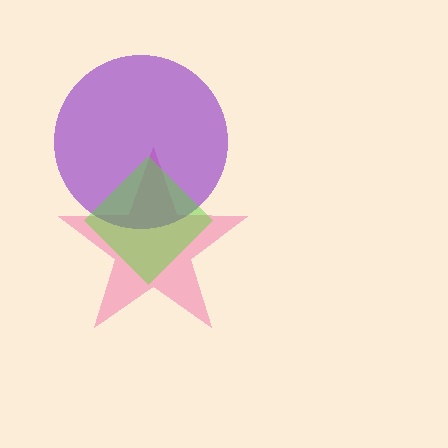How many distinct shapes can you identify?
There are 3 distinct shapes: a pink star, a purple circle, a lime diamond.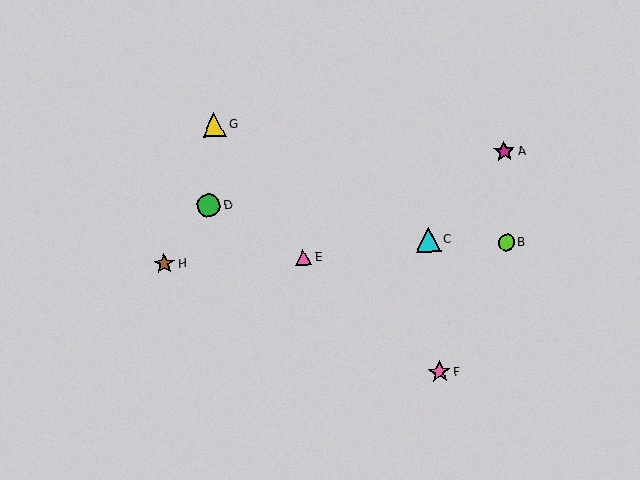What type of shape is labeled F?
Shape F is a pink star.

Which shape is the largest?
The cyan triangle (labeled C) is the largest.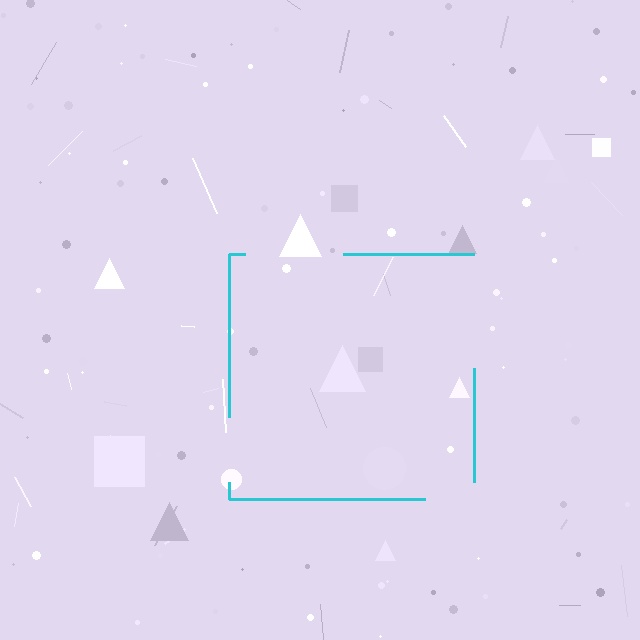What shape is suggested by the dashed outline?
The dashed outline suggests a square.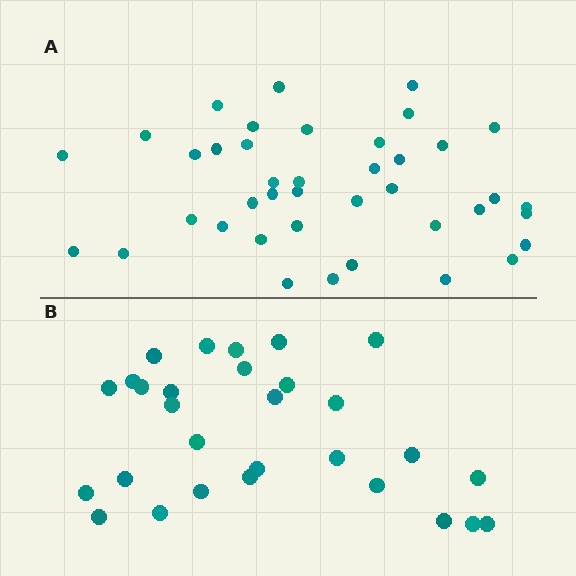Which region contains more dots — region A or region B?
Region A (the top region) has more dots.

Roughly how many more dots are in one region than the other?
Region A has roughly 12 or so more dots than region B.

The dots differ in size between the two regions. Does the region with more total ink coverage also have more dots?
No. Region B has more total ink coverage because its dots are larger, but region A actually contains more individual dots. Total area can be misleading — the number of items is what matters here.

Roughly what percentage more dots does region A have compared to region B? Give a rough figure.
About 40% more.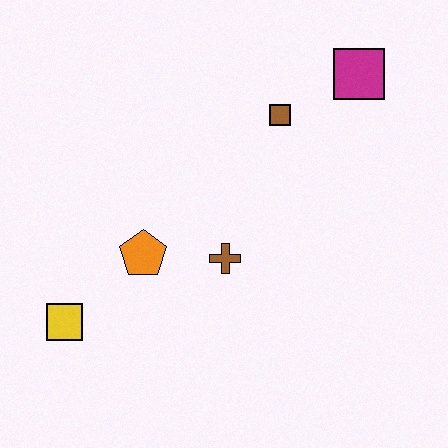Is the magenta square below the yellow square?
No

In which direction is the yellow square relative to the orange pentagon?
The yellow square is to the left of the orange pentagon.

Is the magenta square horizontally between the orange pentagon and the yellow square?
No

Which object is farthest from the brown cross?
The magenta square is farthest from the brown cross.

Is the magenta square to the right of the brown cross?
Yes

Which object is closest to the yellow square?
The orange pentagon is closest to the yellow square.